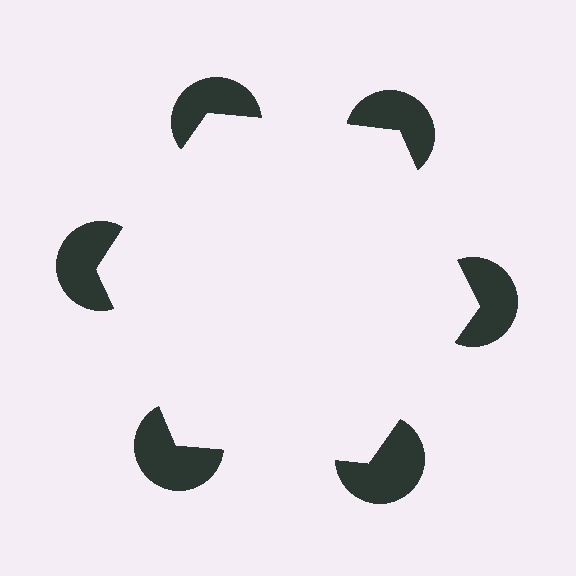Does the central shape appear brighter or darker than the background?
It typically appears slightly brighter than the background, even though no actual brightness change is drawn.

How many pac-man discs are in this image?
There are 6 — one at each vertex of the illusory hexagon.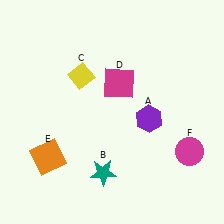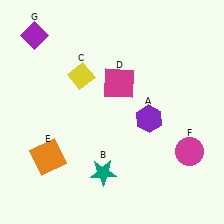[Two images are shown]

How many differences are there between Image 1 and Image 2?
There is 1 difference between the two images.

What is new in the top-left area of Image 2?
A purple diamond (G) was added in the top-left area of Image 2.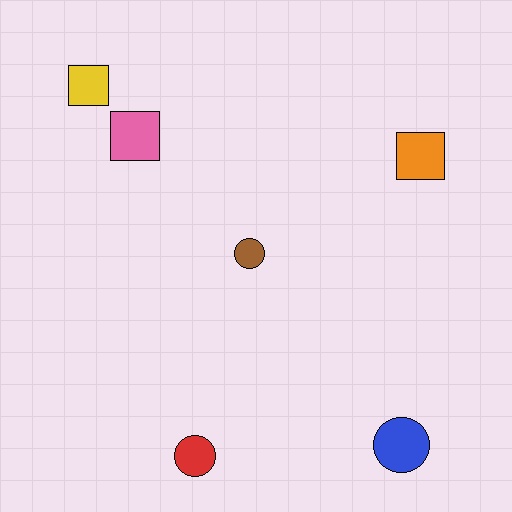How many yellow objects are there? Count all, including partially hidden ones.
There is 1 yellow object.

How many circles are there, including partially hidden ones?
There are 3 circles.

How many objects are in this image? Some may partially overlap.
There are 6 objects.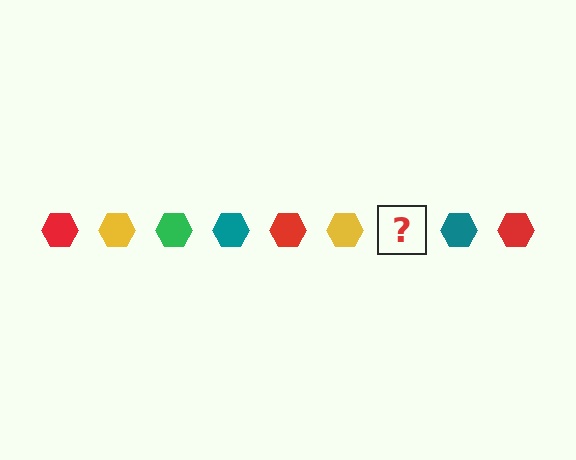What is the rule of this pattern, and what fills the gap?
The rule is that the pattern cycles through red, yellow, green, teal hexagons. The gap should be filled with a green hexagon.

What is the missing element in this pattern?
The missing element is a green hexagon.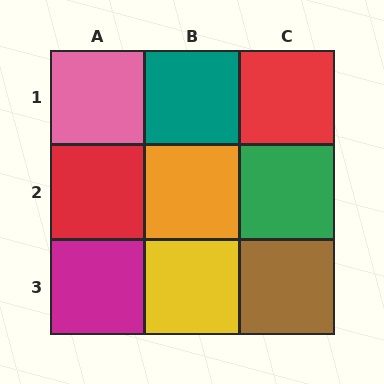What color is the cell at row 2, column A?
Red.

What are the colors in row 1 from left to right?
Pink, teal, red.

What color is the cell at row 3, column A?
Magenta.